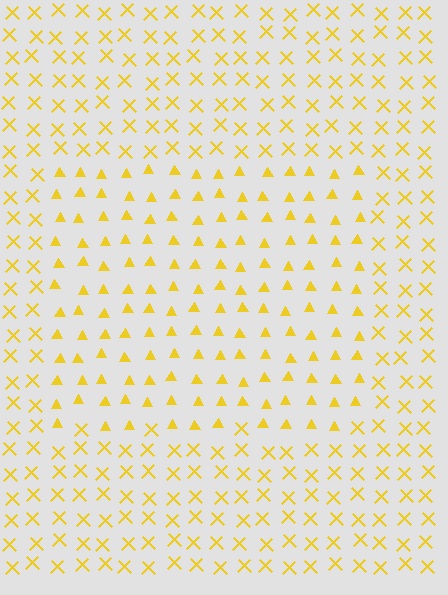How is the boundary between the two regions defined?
The boundary is defined by a change in element shape: triangles inside vs. X marks outside. All elements share the same color and spacing.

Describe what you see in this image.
The image is filled with small yellow elements arranged in a uniform grid. A rectangle-shaped region contains triangles, while the surrounding area contains X marks. The boundary is defined purely by the change in element shape.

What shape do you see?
I see a rectangle.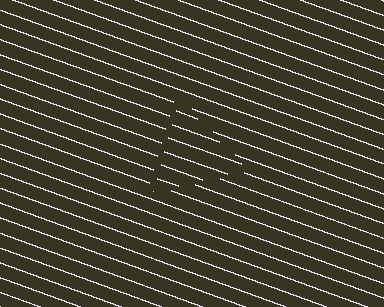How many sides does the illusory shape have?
3 sides — the line-ends trace a triangle.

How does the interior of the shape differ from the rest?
The interior of the shape contains the same grating, shifted by half a period — the contour is defined by the phase discontinuity where line-ends from the inner and outer gratings abut.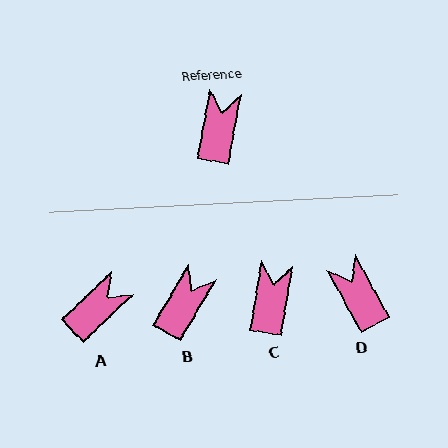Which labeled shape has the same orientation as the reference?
C.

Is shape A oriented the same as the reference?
No, it is off by about 36 degrees.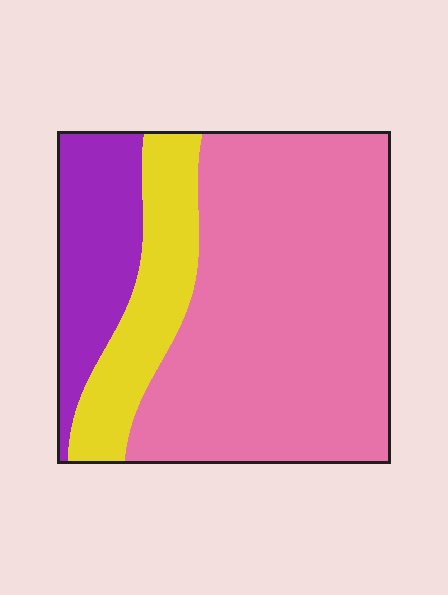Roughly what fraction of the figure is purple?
Purple covers 18% of the figure.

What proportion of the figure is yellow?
Yellow covers roughly 20% of the figure.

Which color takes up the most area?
Pink, at roughly 65%.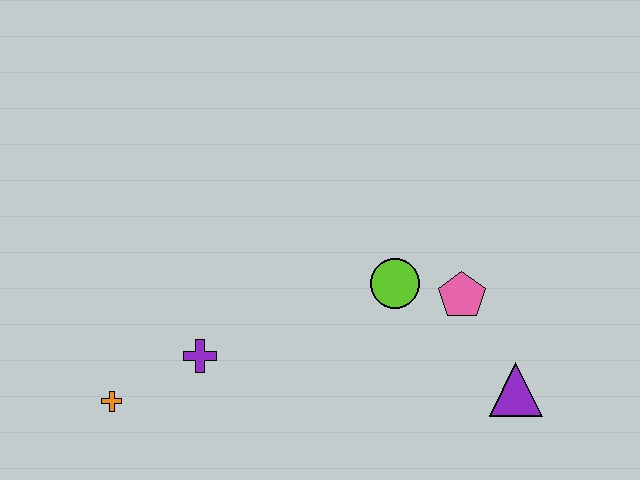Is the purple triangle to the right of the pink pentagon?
Yes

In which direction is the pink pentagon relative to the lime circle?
The pink pentagon is to the right of the lime circle.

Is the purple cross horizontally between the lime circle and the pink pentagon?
No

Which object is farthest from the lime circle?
The orange cross is farthest from the lime circle.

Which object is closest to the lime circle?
The pink pentagon is closest to the lime circle.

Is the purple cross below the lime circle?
Yes